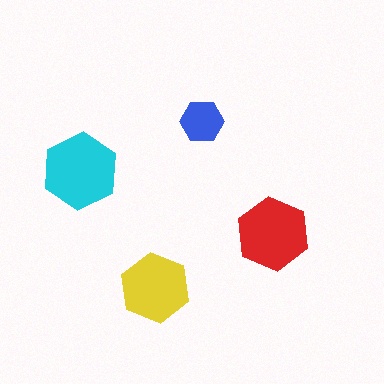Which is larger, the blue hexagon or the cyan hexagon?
The cyan one.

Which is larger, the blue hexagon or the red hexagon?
The red one.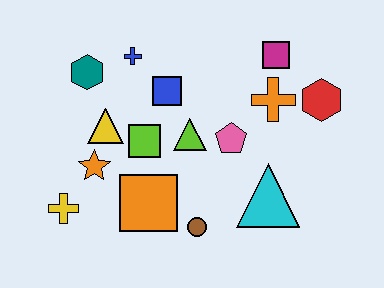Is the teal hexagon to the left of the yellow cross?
No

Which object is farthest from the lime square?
The red hexagon is farthest from the lime square.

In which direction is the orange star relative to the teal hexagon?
The orange star is below the teal hexagon.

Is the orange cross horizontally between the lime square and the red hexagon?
Yes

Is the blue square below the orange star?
No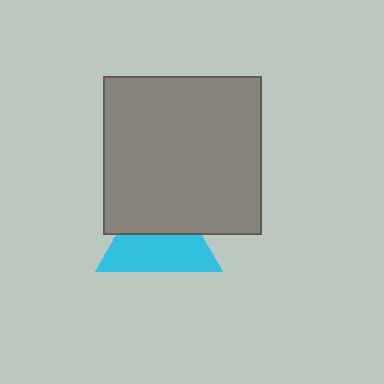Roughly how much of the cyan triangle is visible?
About half of it is visible (roughly 54%).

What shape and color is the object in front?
The object in front is a gray square.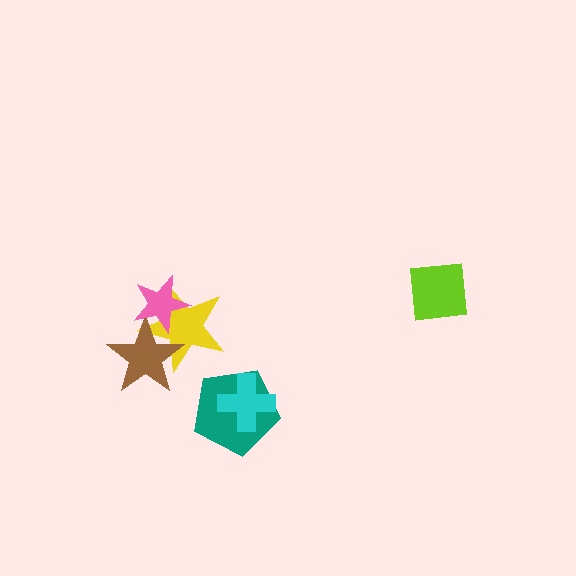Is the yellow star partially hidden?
Yes, it is partially covered by another shape.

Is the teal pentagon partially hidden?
Yes, it is partially covered by another shape.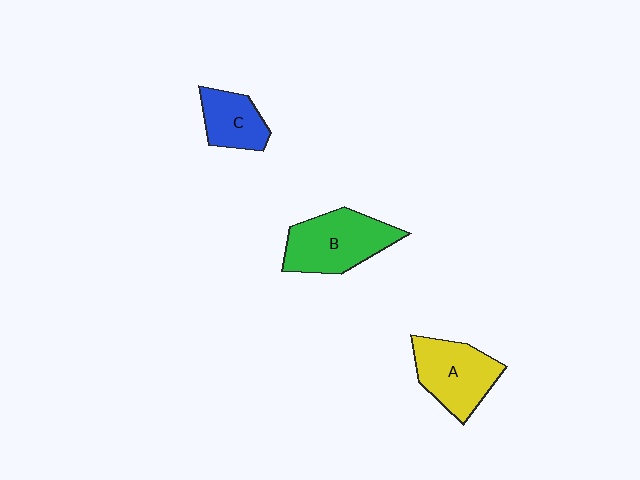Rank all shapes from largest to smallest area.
From largest to smallest: B (green), A (yellow), C (blue).